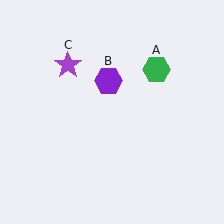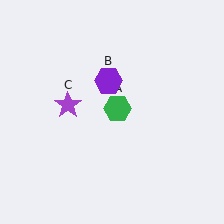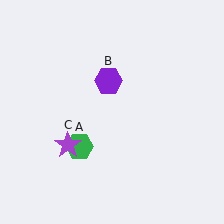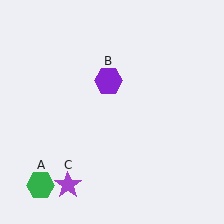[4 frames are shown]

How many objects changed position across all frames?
2 objects changed position: green hexagon (object A), purple star (object C).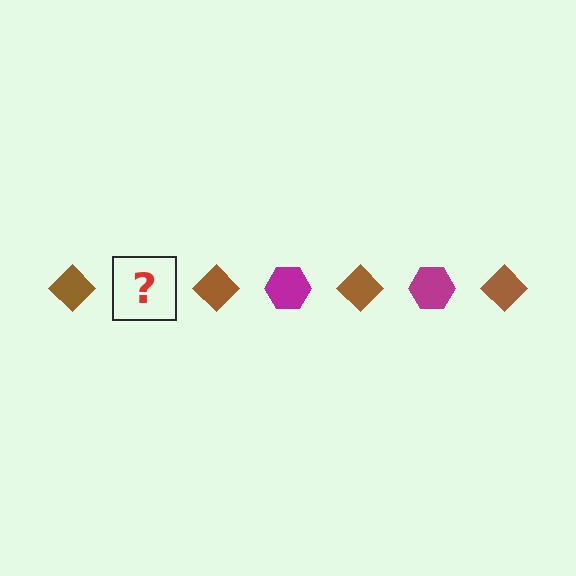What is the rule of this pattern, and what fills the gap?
The rule is that the pattern alternates between brown diamond and magenta hexagon. The gap should be filled with a magenta hexagon.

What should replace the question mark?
The question mark should be replaced with a magenta hexagon.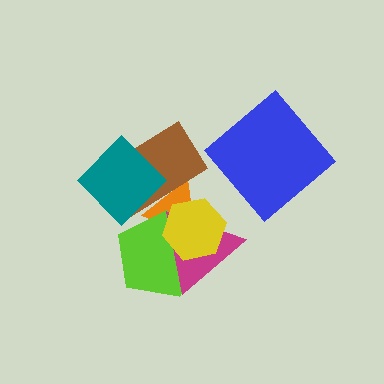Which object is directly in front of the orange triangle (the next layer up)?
The lime pentagon is directly in front of the orange triangle.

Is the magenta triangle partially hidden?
Yes, it is partially covered by another shape.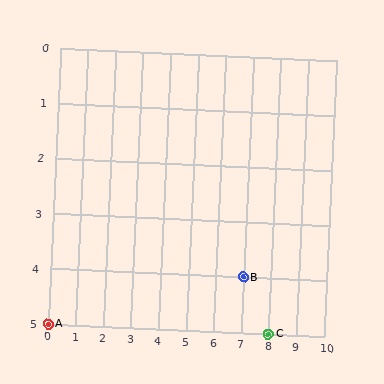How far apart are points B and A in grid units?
Points B and A are 7 columns and 1 row apart (about 7.1 grid units diagonally).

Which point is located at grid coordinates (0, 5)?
Point A is at (0, 5).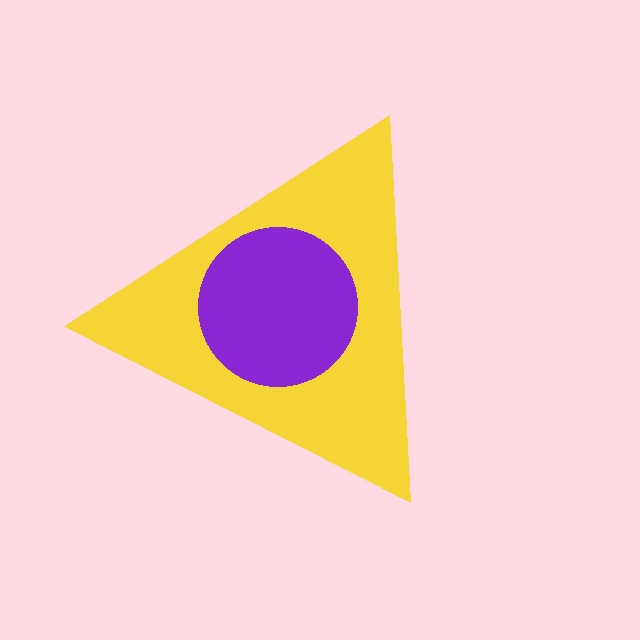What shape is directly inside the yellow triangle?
The purple circle.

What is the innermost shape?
The purple circle.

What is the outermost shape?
The yellow triangle.